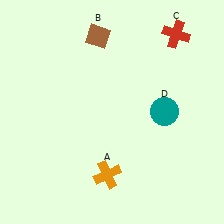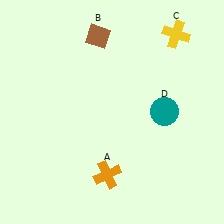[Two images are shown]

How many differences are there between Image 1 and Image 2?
There is 1 difference between the two images.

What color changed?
The cross (C) changed from red in Image 1 to yellow in Image 2.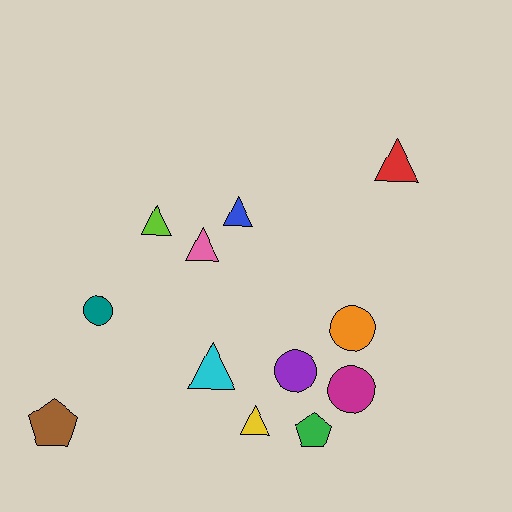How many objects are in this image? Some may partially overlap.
There are 12 objects.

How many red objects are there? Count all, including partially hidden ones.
There is 1 red object.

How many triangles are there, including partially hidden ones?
There are 6 triangles.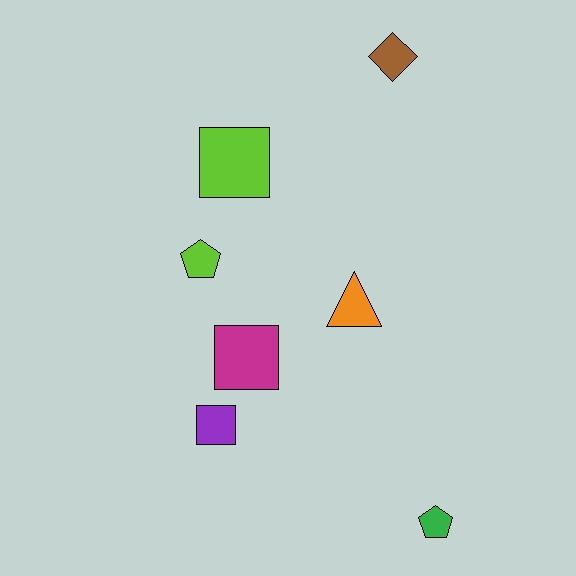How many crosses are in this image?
There are no crosses.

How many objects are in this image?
There are 7 objects.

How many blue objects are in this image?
There are no blue objects.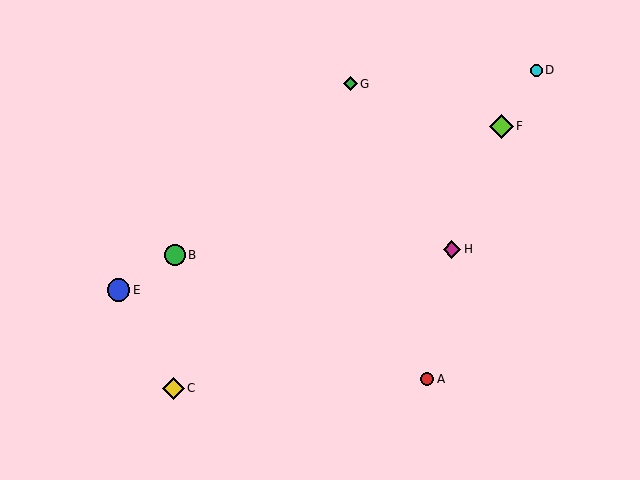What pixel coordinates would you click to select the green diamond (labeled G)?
Click at (350, 84) to select the green diamond G.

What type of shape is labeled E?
Shape E is a blue circle.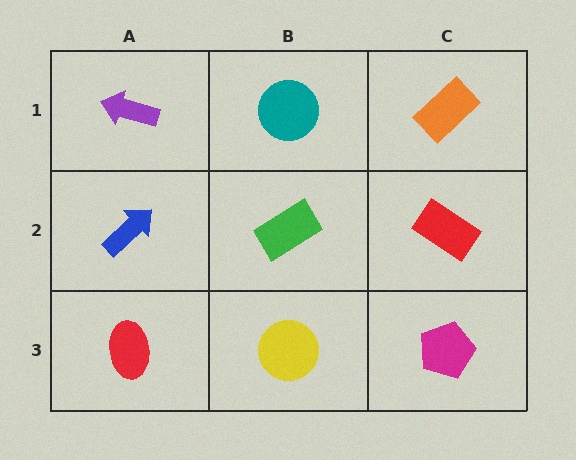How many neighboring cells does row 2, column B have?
4.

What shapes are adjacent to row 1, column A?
A blue arrow (row 2, column A), a teal circle (row 1, column B).